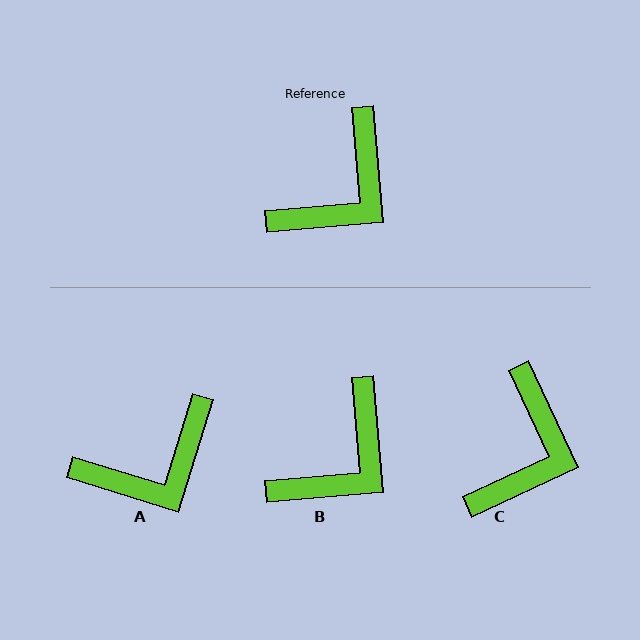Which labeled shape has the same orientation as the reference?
B.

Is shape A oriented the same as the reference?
No, it is off by about 22 degrees.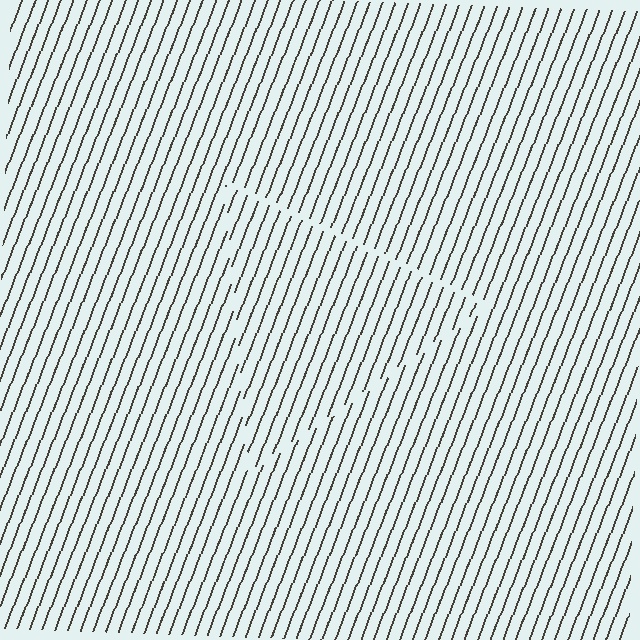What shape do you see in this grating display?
An illusory triangle. The interior of the shape contains the same grating, shifted by half a period — the contour is defined by the phase discontinuity where line-ends from the inner and outer gratings abut.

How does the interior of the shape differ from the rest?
The interior of the shape contains the same grating, shifted by half a period — the contour is defined by the phase discontinuity where line-ends from the inner and outer gratings abut.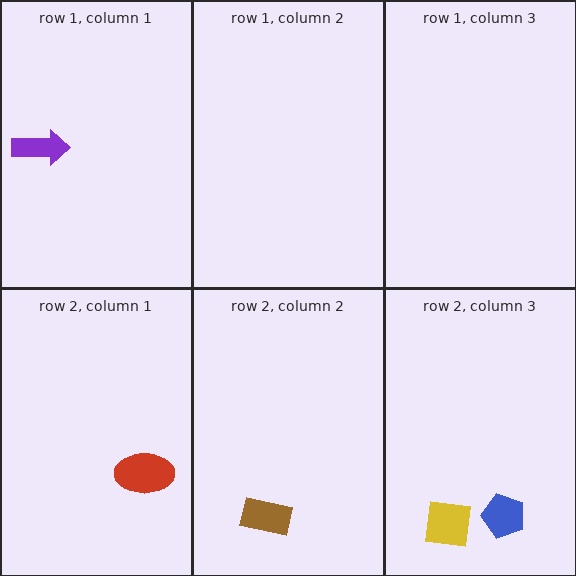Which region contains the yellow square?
The row 2, column 3 region.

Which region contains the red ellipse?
The row 2, column 1 region.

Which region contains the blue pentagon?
The row 2, column 3 region.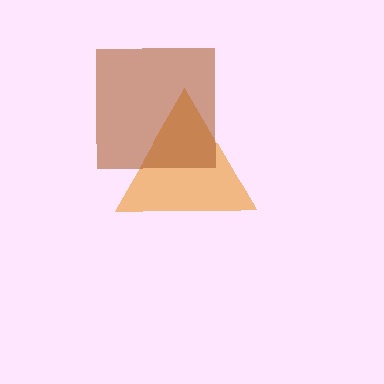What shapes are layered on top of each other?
The layered shapes are: an orange triangle, a brown square.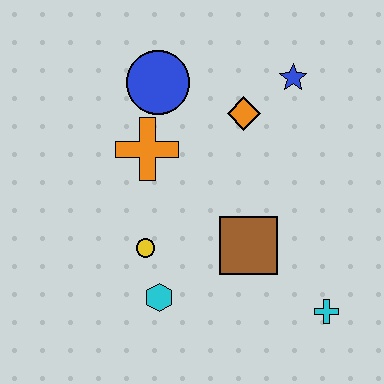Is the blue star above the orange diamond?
Yes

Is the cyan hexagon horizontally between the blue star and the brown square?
No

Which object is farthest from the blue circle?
The cyan cross is farthest from the blue circle.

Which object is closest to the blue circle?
The orange cross is closest to the blue circle.